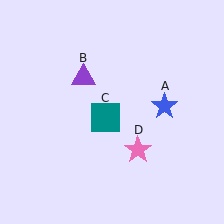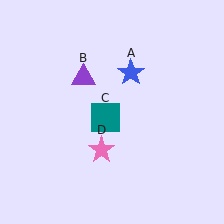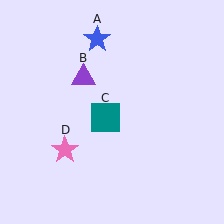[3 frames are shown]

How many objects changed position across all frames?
2 objects changed position: blue star (object A), pink star (object D).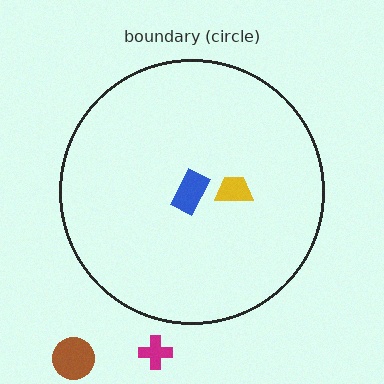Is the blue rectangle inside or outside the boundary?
Inside.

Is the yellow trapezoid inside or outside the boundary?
Inside.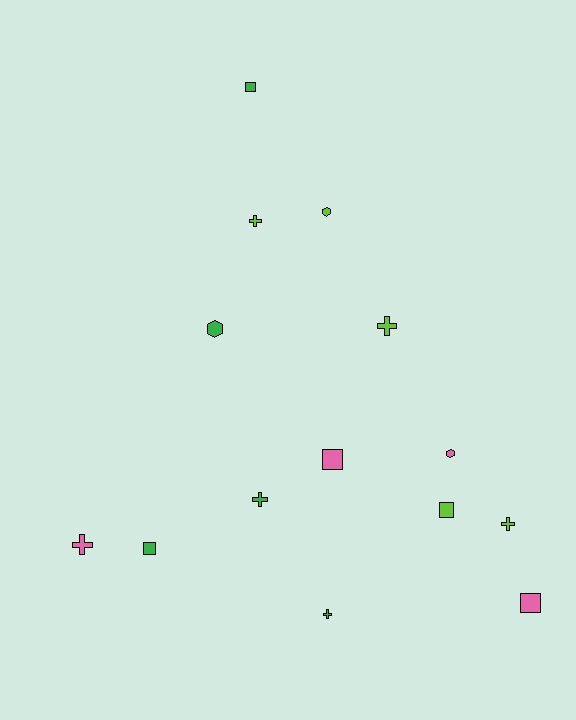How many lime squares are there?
There is 1 lime square.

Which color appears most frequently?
Lime, with 5 objects.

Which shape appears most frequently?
Cross, with 6 objects.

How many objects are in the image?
There are 14 objects.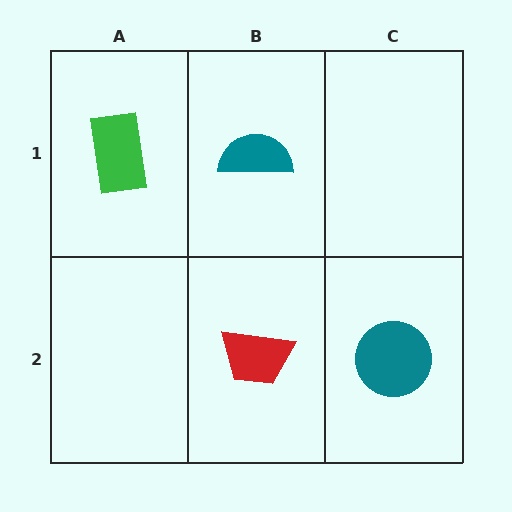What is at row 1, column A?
A green rectangle.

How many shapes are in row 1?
2 shapes.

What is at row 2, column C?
A teal circle.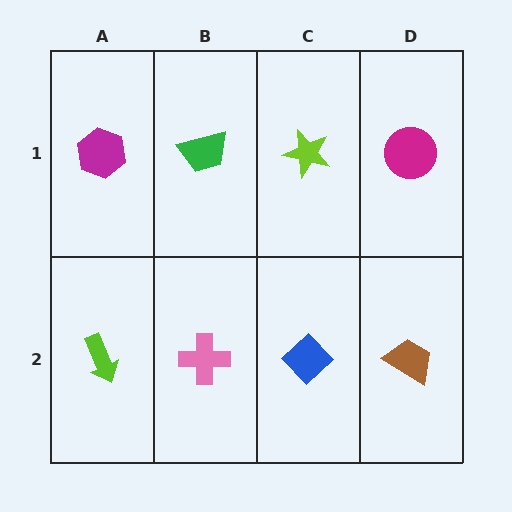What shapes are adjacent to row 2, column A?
A magenta hexagon (row 1, column A), a pink cross (row 2, column B).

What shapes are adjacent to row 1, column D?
A brown trapezoid (row 2, column D), a lime star (row 1, column C).